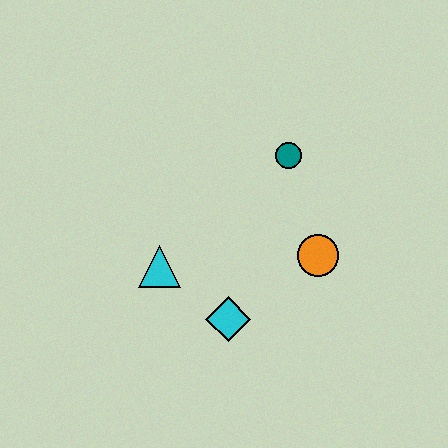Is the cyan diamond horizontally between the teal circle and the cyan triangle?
Yes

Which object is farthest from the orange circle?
The cyan triangle is farthest from the orange circle.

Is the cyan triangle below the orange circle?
Yes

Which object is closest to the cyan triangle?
The cyan diamond is closest to the cyan triangle.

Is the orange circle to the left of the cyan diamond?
No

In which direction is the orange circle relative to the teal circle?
The orange circle is below the teal circle.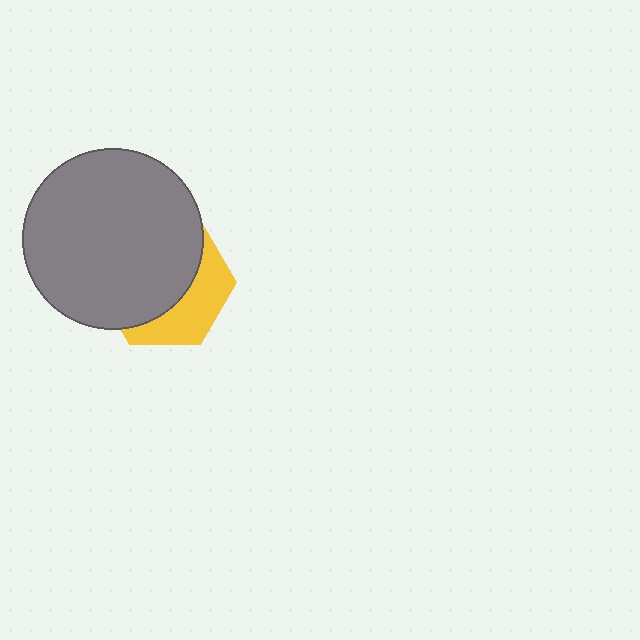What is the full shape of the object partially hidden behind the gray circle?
The partially hidden object is a yellow hexagon.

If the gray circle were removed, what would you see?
You would see the complete yellow hexagon.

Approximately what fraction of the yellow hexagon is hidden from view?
Roughly 64% of the yellow hexagon is hidden behind the gray circle.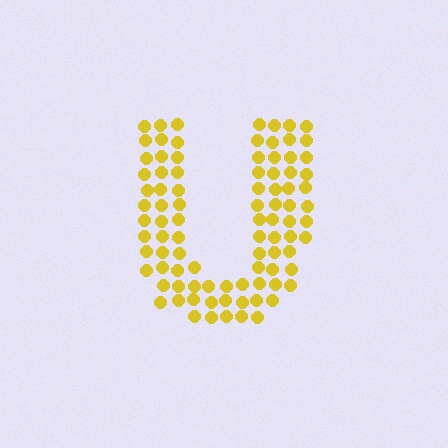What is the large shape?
The large shape is the letter U.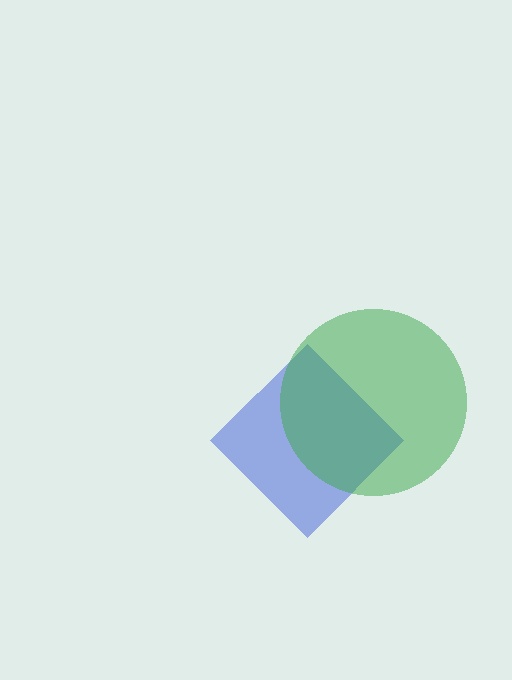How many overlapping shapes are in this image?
There are 2 overlapping shapes in the image.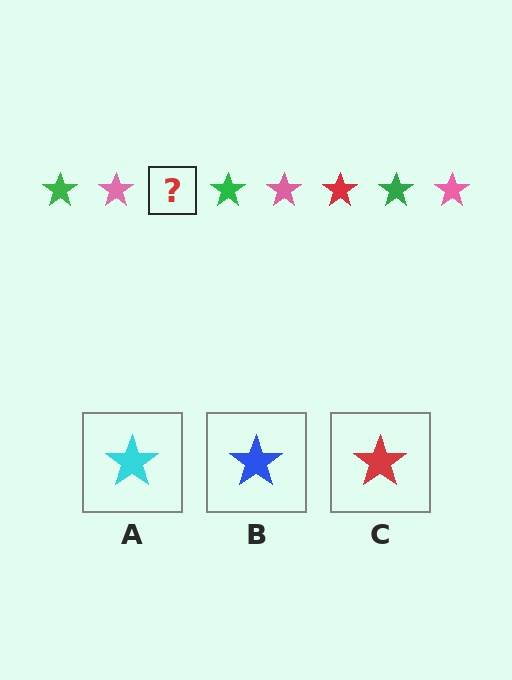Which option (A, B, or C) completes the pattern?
C.